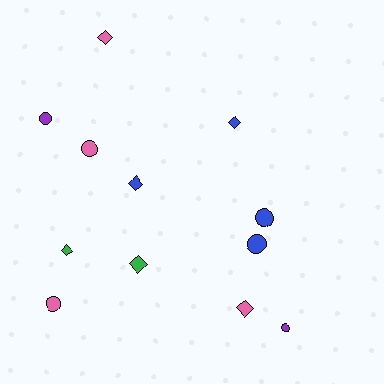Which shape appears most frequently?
Diamond, with 6 objects.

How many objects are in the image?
There are 12 objects.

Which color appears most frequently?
Blue, with 4 objects.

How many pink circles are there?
There are 2 pink circles.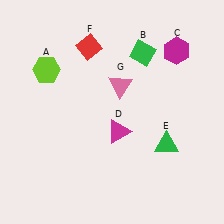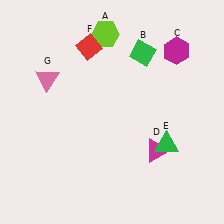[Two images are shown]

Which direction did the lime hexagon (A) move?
The lime hexagon (A) moved right.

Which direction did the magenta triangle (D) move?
The magenta triangle (D) moved right.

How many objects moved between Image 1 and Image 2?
3 objects moved between the two images.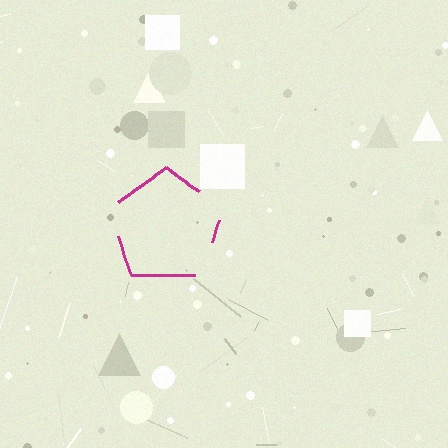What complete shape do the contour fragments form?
The contour fragments form a pentagon.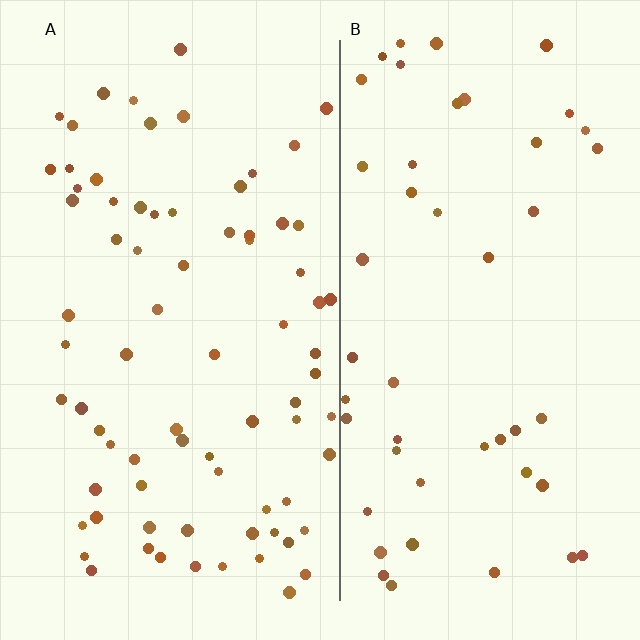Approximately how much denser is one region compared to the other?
Approximately 1.6× — region A over region B.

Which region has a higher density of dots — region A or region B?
A (the left).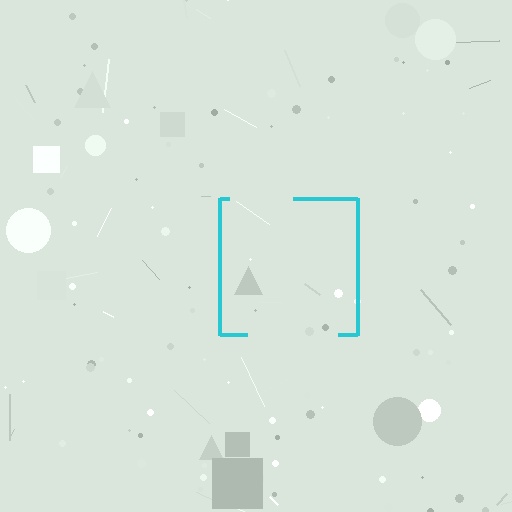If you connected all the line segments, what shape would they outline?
They would outline a square.